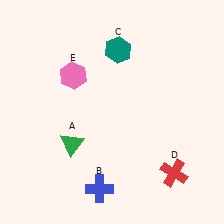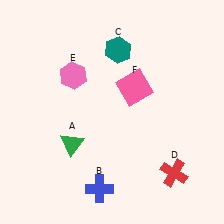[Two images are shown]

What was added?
A pink square (F) was added in Image 2.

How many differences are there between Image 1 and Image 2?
There is 1 difference between the two images.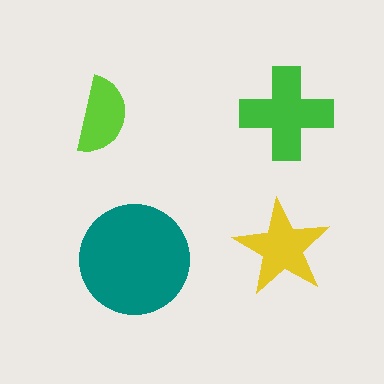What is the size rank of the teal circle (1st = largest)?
1st.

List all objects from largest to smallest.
The teal circle, the green cross, the yellow star, the lime semicircle.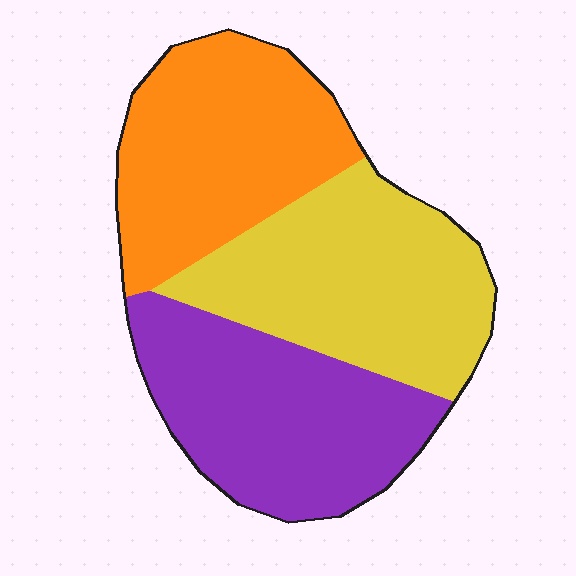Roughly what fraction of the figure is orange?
Orange takes up about one third (1/3) of the figure.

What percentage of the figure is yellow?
Yellow covers about 35% of the figure.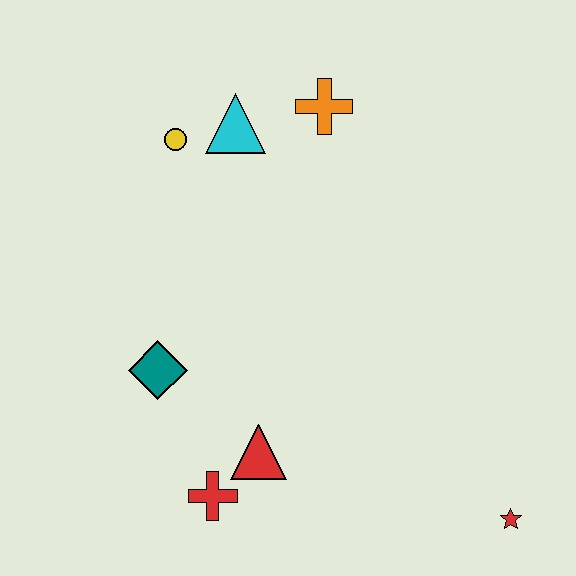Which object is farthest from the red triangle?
The orange cross is farthest from the red triangle.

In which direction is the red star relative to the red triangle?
The red star is to the right of the red triangle.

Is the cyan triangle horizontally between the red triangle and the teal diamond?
Yes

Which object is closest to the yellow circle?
The cyan triangle is closest to the yellow circle.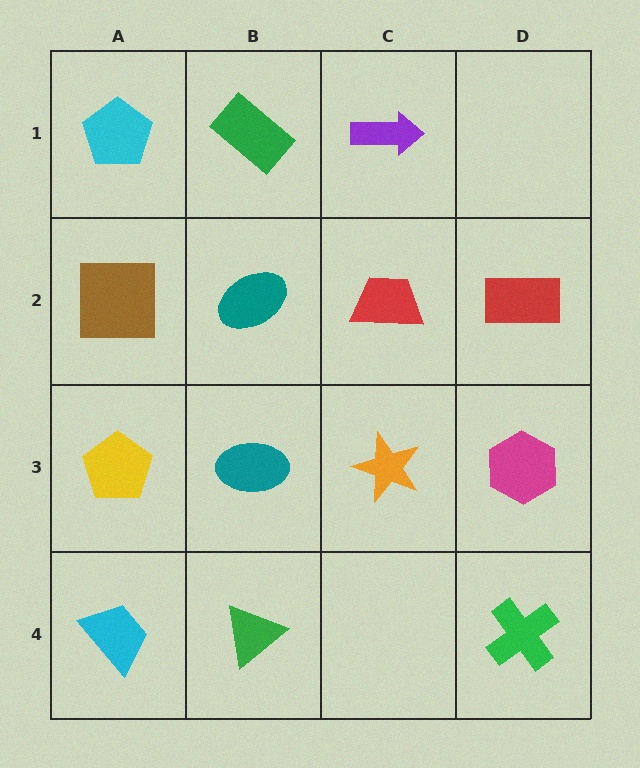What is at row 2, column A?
A brown square.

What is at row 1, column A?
A cyan pentagon.